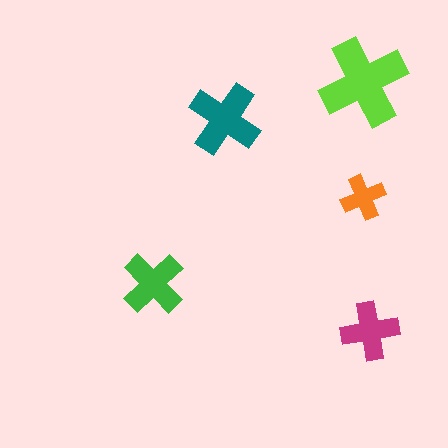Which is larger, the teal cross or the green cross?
The teal one.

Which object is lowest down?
The magenta cross is bottommost.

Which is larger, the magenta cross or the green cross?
The green one.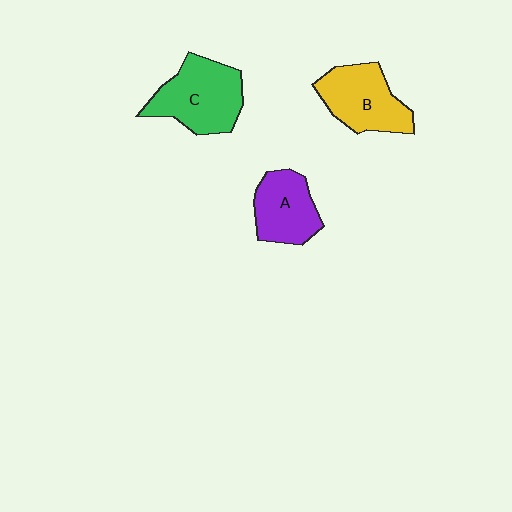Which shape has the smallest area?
Shape A (purple).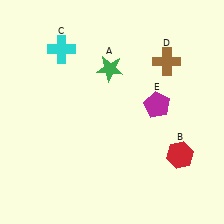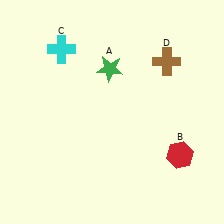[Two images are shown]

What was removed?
The magenta pentagon (E) was removed in Image 2.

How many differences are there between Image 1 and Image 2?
There is 1 difference between the two images.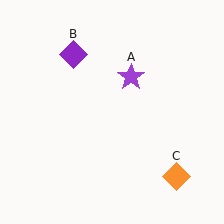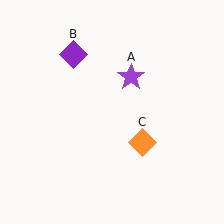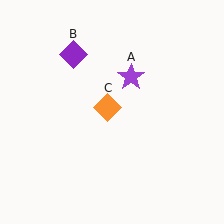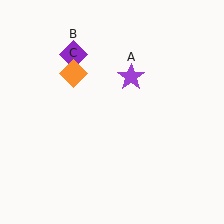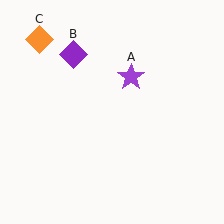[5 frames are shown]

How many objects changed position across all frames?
1 object changed position: orange diamond (object C).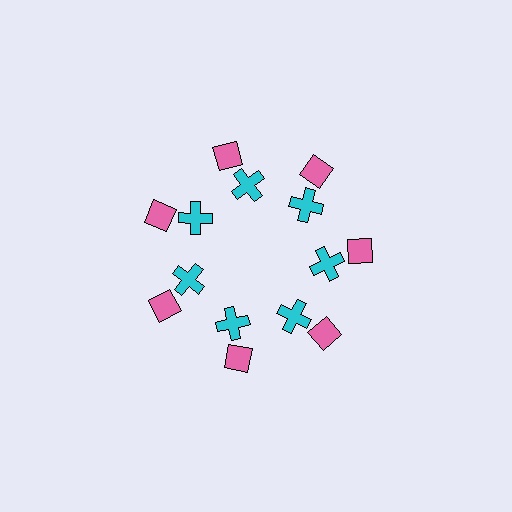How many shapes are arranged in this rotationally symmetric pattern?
There are 14 shapes, arranged in 7 groups of 2.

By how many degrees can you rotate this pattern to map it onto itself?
The pattern maps onto itself every 51 degrees of rotation.